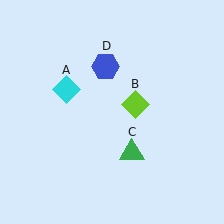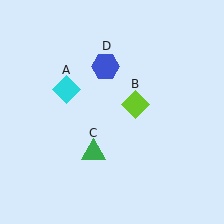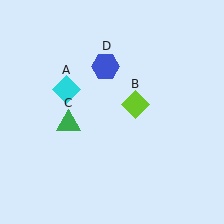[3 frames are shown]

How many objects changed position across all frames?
1 object changed position: green triangle (object C).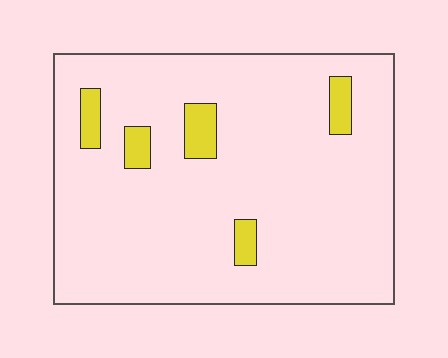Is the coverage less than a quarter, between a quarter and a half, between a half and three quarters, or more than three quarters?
Less than a quarter.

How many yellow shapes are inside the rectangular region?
5.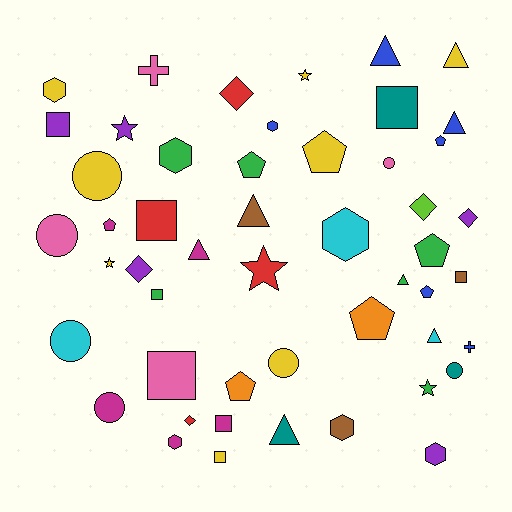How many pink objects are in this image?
There are 4 pink objects.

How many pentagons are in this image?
There are 8 pentagons.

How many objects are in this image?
There are 50 objects.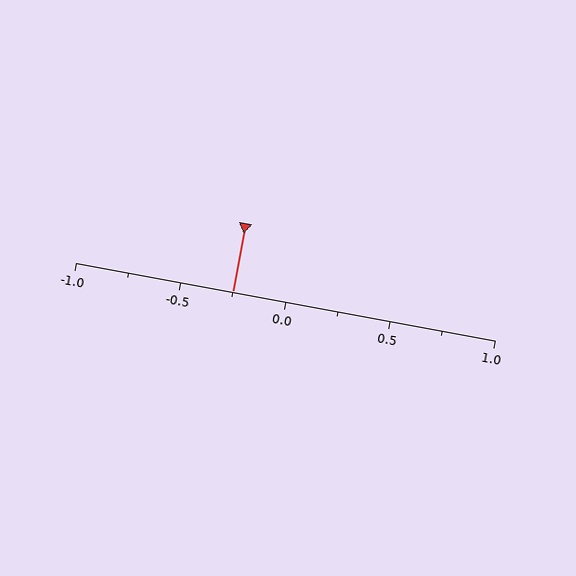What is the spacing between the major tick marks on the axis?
The major ticks are spaced 0.5 apart.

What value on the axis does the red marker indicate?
The marker indicates approximately -0.25.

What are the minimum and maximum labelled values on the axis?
The axis runs from -1.0 to 1.0.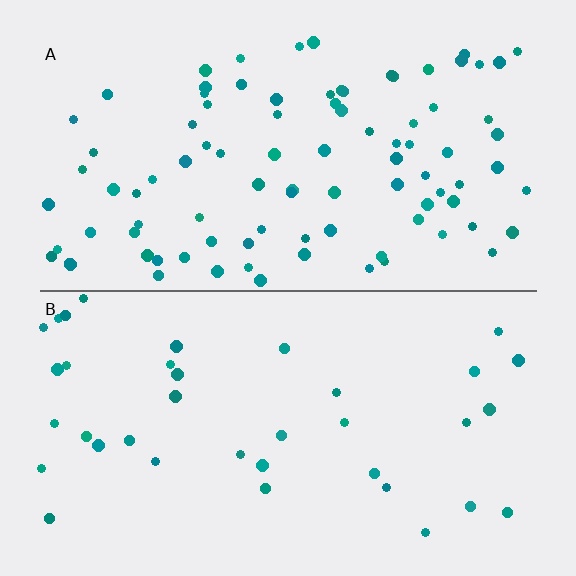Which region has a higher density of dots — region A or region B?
A (the top).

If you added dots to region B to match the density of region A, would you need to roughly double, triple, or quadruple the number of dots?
Approximately triple.